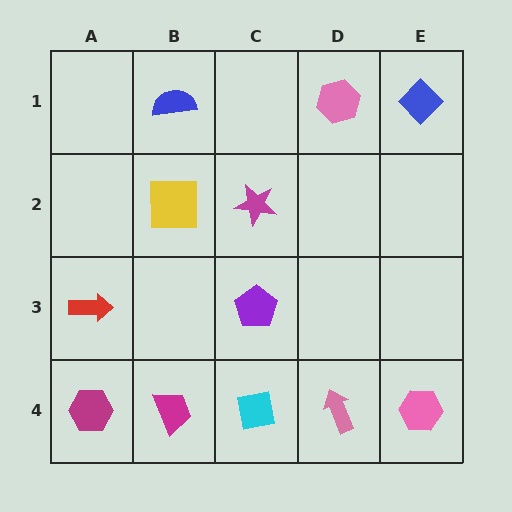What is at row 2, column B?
A yellow square.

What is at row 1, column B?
A blue semicircle.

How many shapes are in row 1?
3 shapes.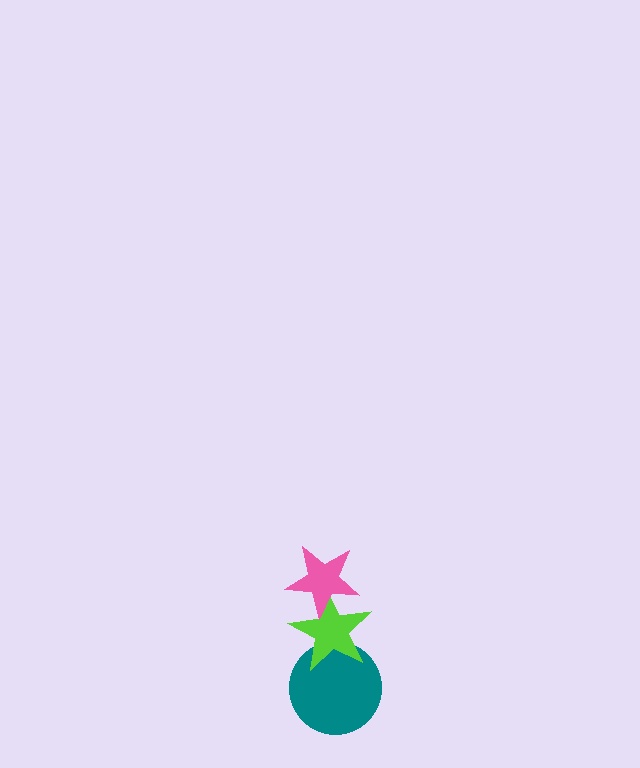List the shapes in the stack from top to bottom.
From top to bottom: the pink star, the lime star, the teal circle.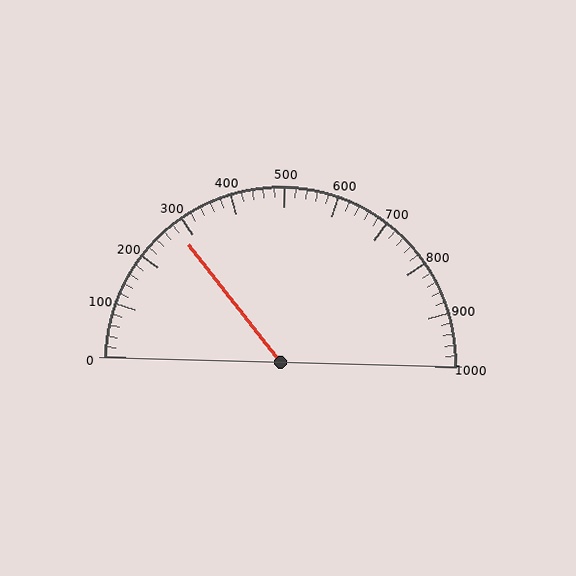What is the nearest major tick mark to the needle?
The nearest major tick mark is 300.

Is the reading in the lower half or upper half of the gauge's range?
The reading is in the lower half of the range (0 to 1000).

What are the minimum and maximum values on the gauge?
The gauge ranges from 0 to 1000.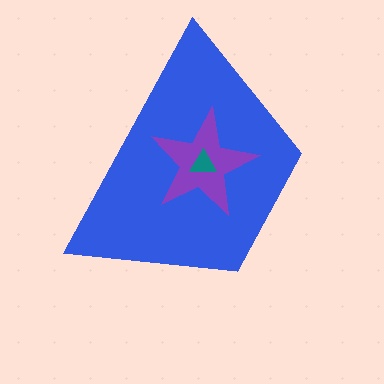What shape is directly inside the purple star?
The teal triangle.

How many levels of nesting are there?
3.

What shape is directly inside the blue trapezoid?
The purple star.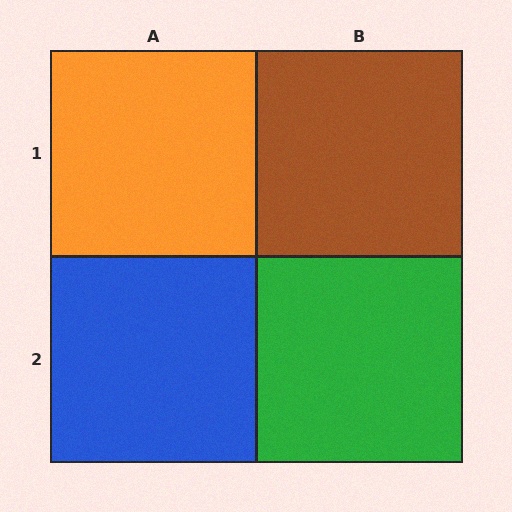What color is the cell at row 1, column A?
Orange.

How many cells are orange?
1 cell is orange.